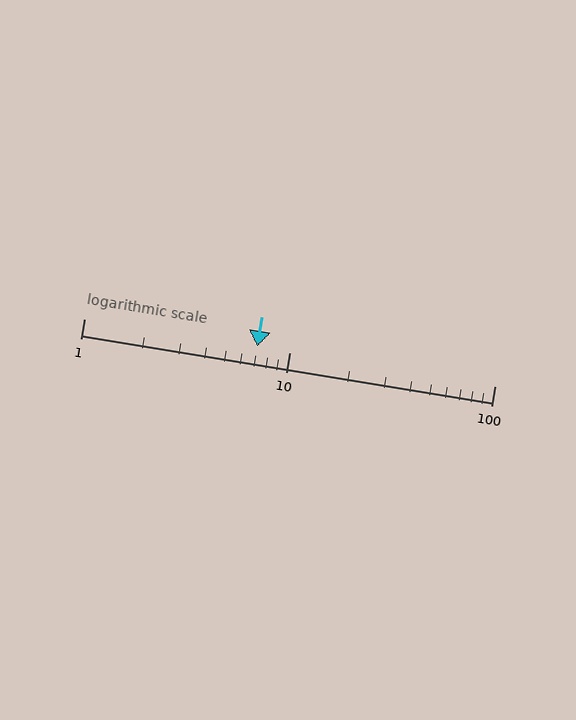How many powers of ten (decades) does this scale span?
The scale spans 2 decades, from 1 to 100.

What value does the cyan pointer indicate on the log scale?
The pointer indicates approximately 7.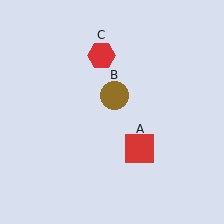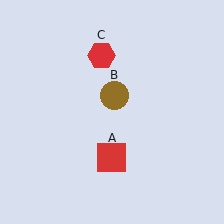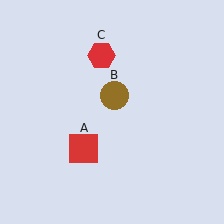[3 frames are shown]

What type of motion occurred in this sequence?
The red square (object A) rotated clockwise around the center of the scene.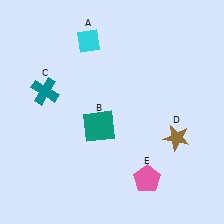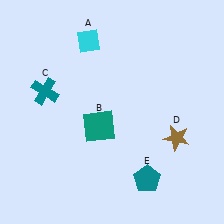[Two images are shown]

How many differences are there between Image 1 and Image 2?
There is 1 difference between the two images.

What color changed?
The pentagon (E) changed from pink in Image 1 to teal in Image 2.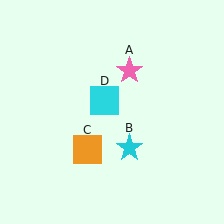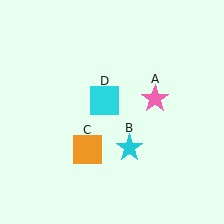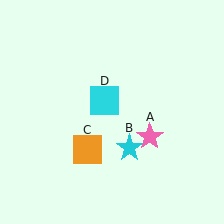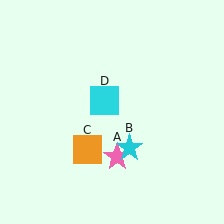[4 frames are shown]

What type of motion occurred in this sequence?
The pink star (object A) rotated clockwise around the center of the scene.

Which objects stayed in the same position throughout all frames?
Cyan star (object B) and orange square (object C) and cyan square (object D) remained stationary.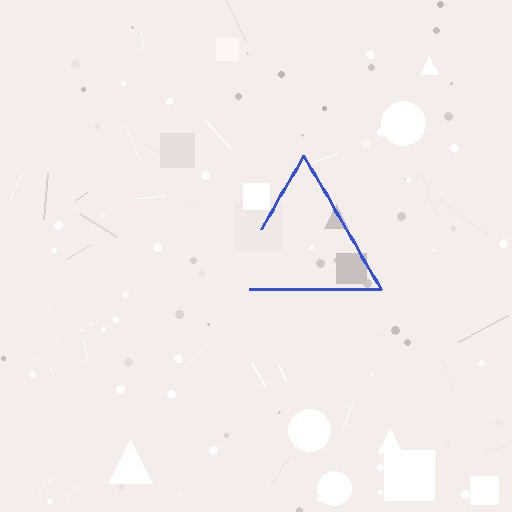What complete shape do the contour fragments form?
The contour fragments form a triangle.